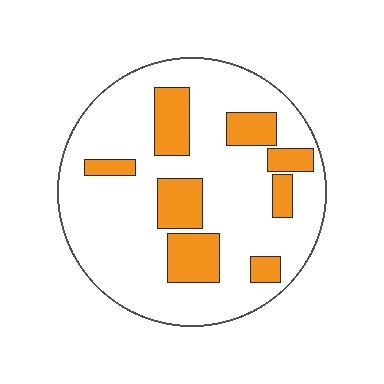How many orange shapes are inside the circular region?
8.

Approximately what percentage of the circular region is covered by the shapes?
Approximately 25%.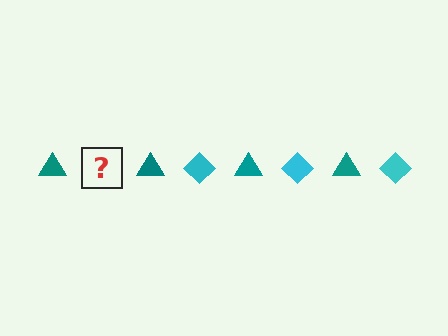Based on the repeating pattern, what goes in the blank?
The blank should be a cyan diamond.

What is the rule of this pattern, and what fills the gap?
The rule is that the pattern alternates between teal triangle and cyan diamond. The gap should be filled with a cyan diamond.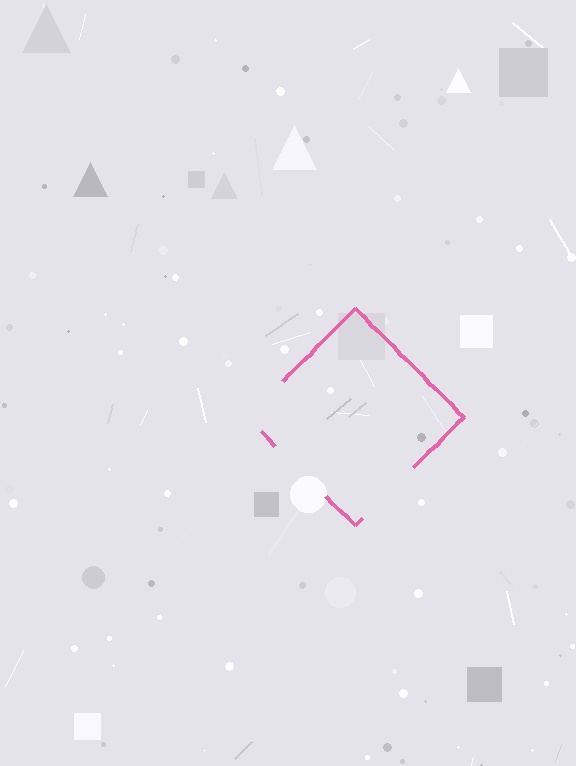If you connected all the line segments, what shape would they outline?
They would outline a diamond.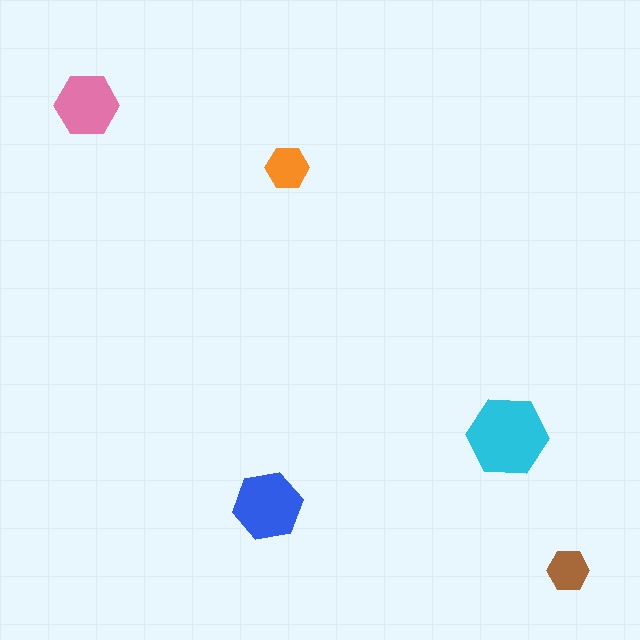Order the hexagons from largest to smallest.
the cyan one, the blue one, the pink one, the orange one, the brown one.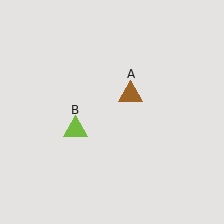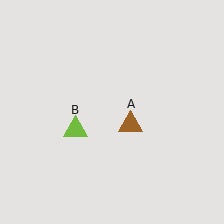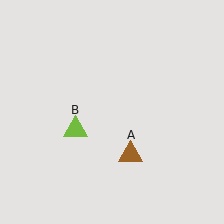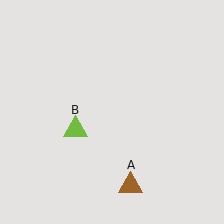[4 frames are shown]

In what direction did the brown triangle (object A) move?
The brown triangle (object A) moved down.